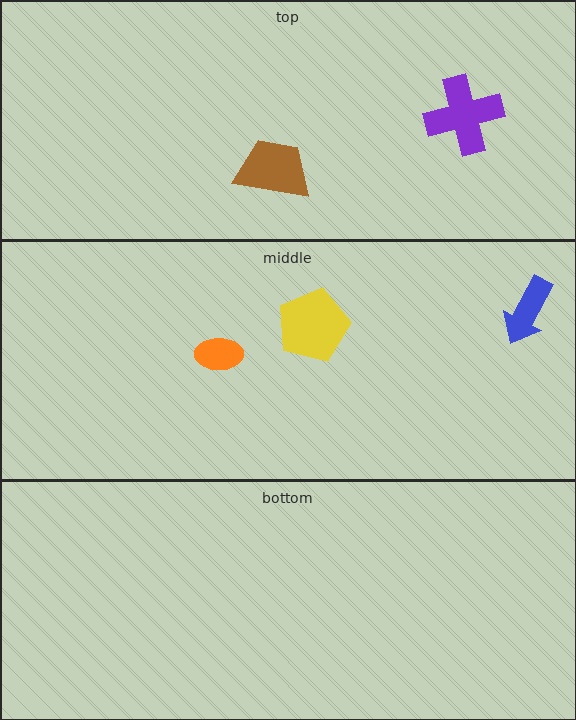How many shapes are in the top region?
2.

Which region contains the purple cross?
The top region.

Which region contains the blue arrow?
The middle region.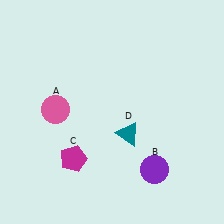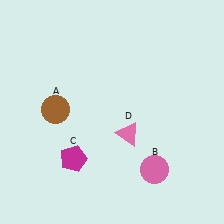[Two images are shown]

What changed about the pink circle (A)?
In Image 1, A is pink. In Image 2, it changed to brown.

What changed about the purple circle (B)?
In Image 1, B is purple. In Image 2, it changed to pink.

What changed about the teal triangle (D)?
In Image 1, D is teal. In Image 2, it changed to pink.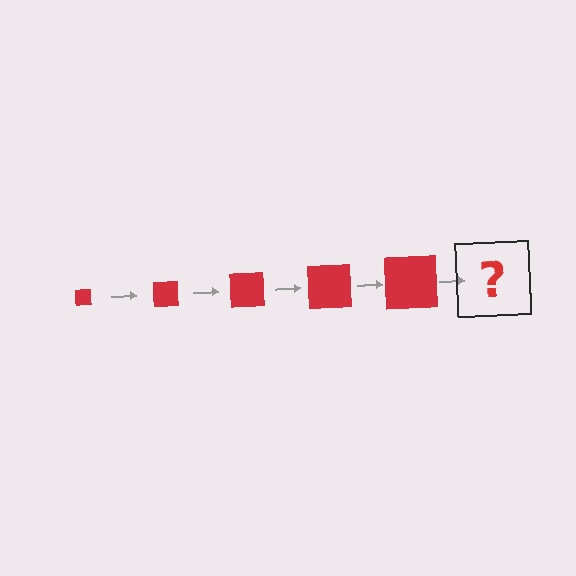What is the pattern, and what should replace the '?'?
The pattern is that the square gets progressively larger each step. The '?' should be a red square, larger than the previous one.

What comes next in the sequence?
The next element should be a red square, larger than the previous one.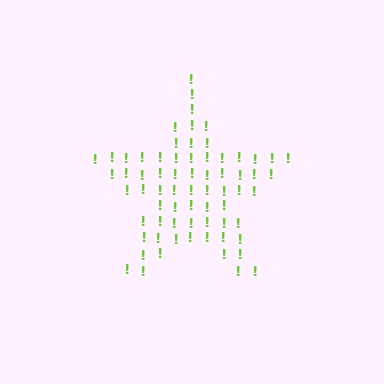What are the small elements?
The small elements are exclamation marks.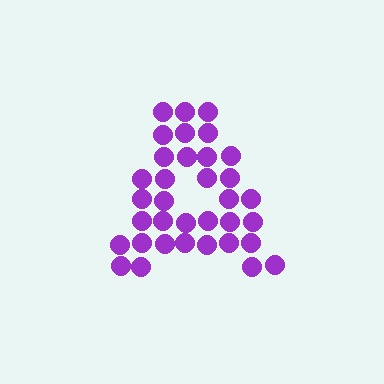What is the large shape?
The large shape is the letter A.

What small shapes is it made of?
It is made of small circles.